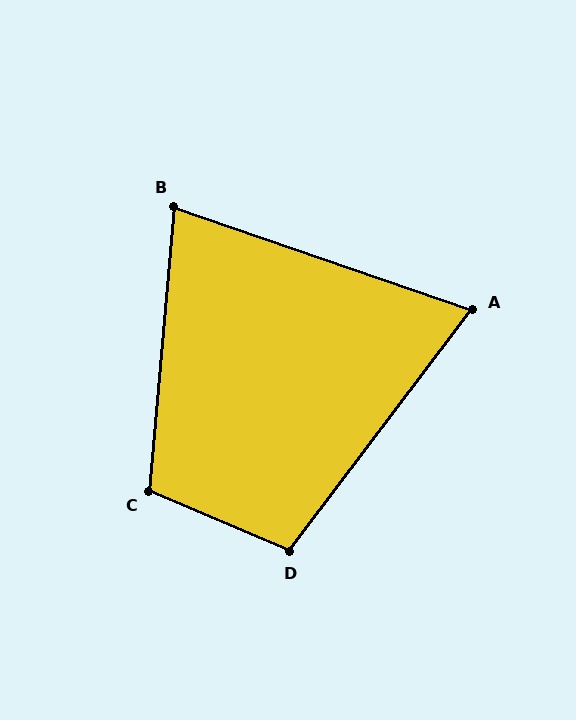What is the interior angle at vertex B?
Approximately 76 degrees (acute).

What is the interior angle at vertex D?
Approximately 104 degrees (obtuse).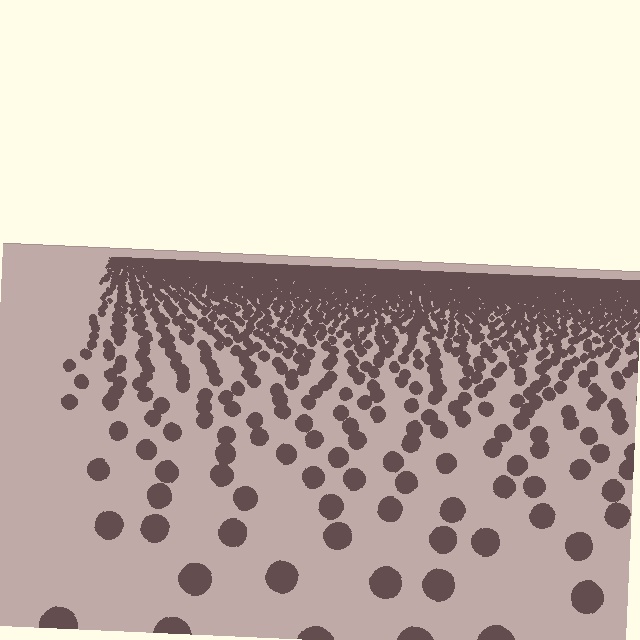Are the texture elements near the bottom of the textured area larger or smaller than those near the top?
Larger. Near the bottom, elements are closer to the viewer and appear at a bigger on-screen size.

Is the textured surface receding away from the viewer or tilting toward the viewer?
The surface is receding away from the viewer. Texture elements get smaller and denser toward the top.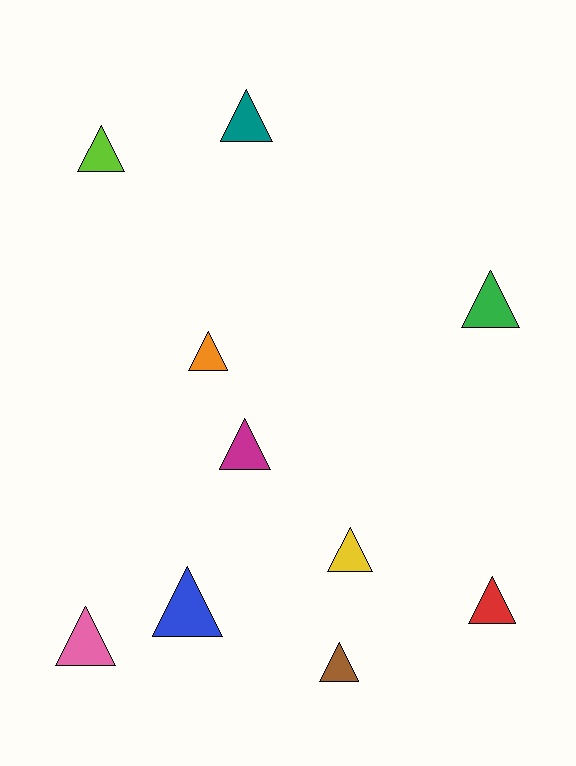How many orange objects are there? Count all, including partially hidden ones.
There is 1 orange object.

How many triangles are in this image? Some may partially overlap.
There are 10 triangles.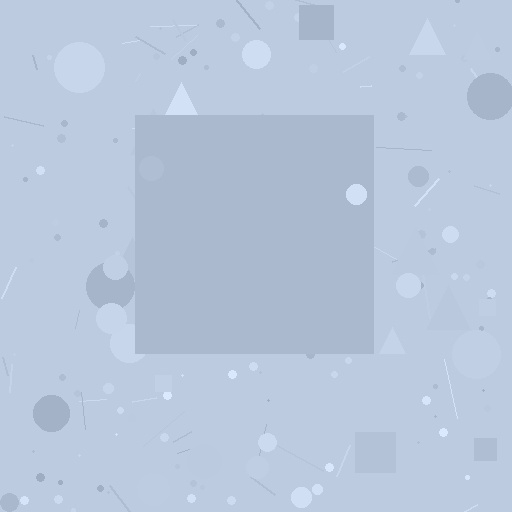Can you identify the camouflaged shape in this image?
The camouflaged shape is a square.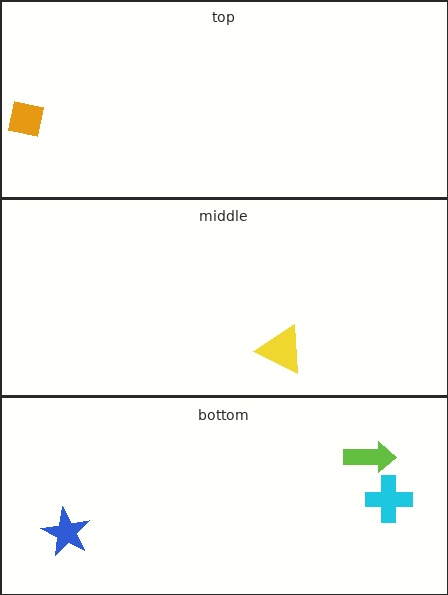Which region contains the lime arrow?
The bottom region.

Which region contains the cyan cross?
The bottom region.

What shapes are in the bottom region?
The blue star, the cyan cross, the lime arrow.